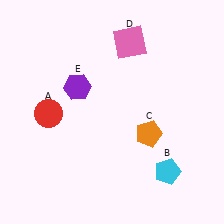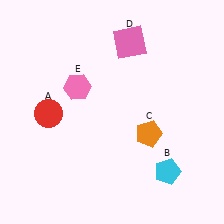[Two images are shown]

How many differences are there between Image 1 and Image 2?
There is 1 difference between the two images.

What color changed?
The hexagon (E) changed from purple in Image 1 to pink in Image 2.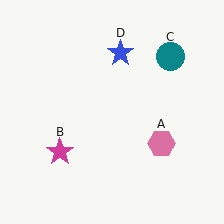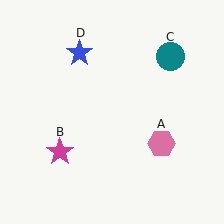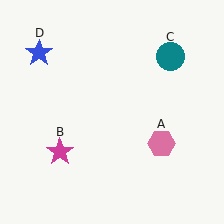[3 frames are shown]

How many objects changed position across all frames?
1 object changed position: blue star (object D).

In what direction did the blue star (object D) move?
The blue star (object D) moved left.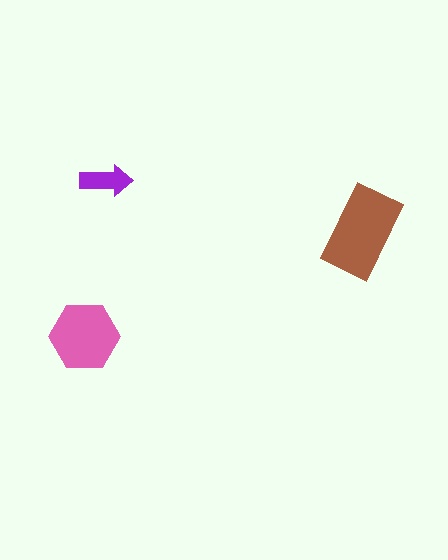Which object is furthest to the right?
The brown rectangle is rightmost.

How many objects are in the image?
There are 3 objects in the image.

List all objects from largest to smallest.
The brown rectangle, the pink hexagon, the purple arrow.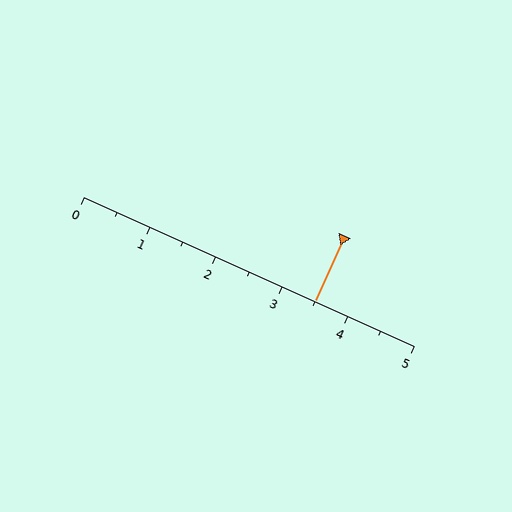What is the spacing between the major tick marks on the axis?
The major ticks are spaced 1 apart.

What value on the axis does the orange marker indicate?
The marker indicates approximately 3.5.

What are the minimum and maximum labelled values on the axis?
The axis runs from 0 to 5.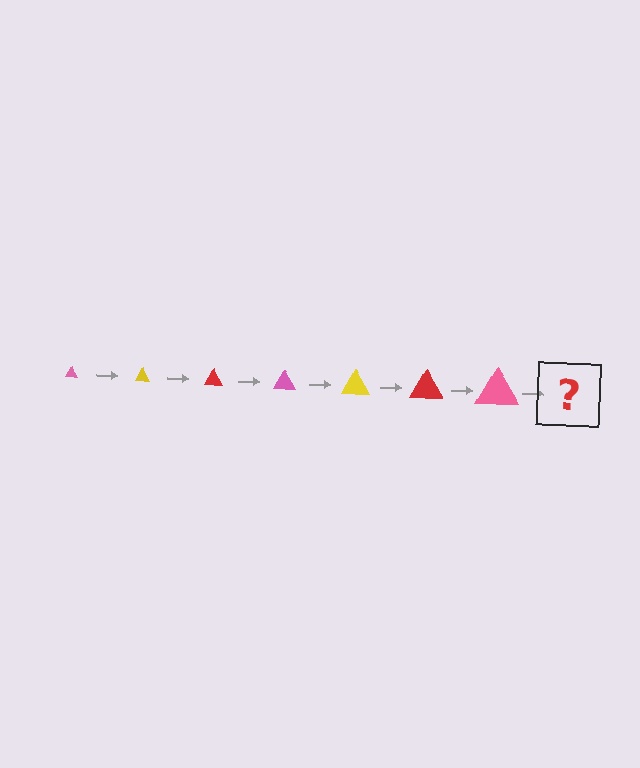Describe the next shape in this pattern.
It should be a yellow triangle, larger than the previous one.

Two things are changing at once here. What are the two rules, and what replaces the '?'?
The two rules are that the triangle grows larger each step and the color cycles through pink, yellow, and red. The '?' should be a yellow triangle, larger than the previous one.